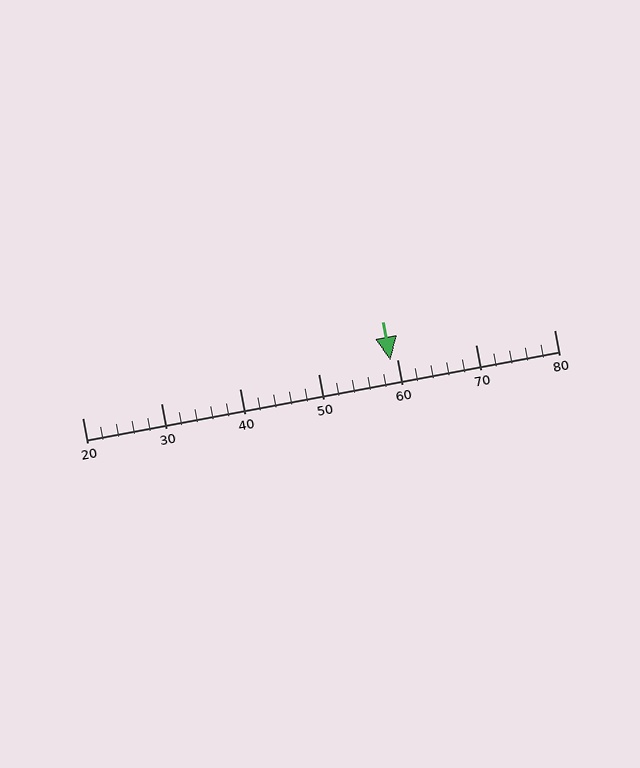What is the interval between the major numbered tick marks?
The major tick marks are spaced 10 units apart.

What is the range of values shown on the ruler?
The ruler shows values from 20 to 80.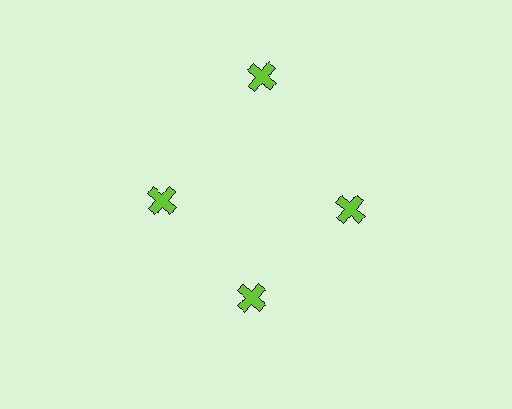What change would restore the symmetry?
The symmetry would be restored by moving it inward, back onto the ring so that all 4 crosses sit at equal angles and equal distance from the center.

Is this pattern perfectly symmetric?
No. The 4 lime crosses are arranged in a ring, but one element near the 12 o'clock position is pushed outward from the center, breaking the 4-fold rotational symmetry.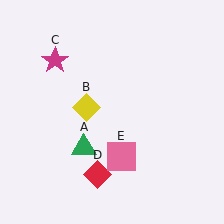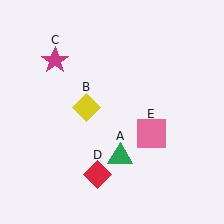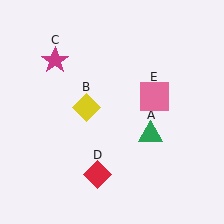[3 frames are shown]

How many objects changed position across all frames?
2 objects changed position: green triangle (object A), pink square (object E).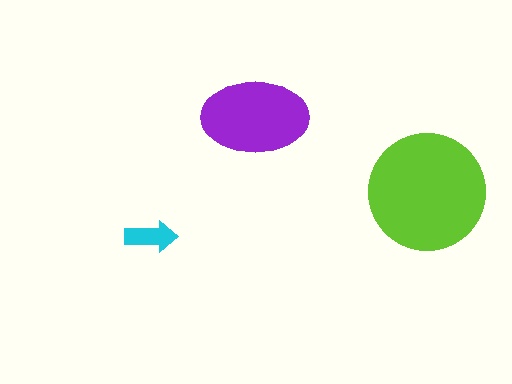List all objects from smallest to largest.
The cyan arrow, the purple ellipse, the lime circle.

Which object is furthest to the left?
The cyan arrow is leftmost.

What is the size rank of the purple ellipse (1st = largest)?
2nd.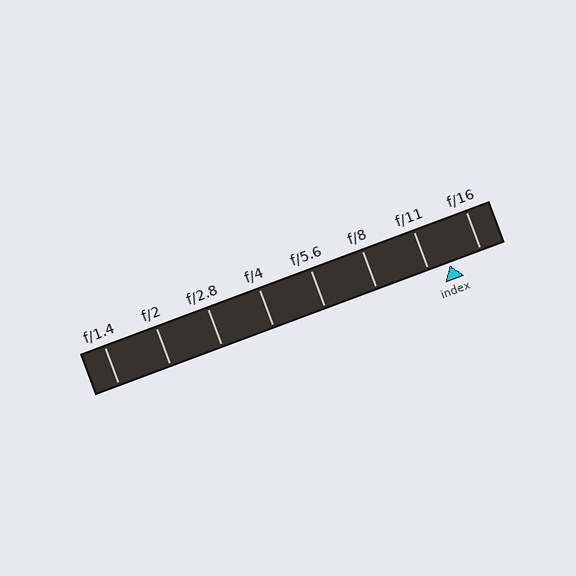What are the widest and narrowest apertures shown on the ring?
The widest aperture shown is f/1.4 and the narrowest is f/16.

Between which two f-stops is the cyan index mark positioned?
The index mark is between f/11 and f/16.